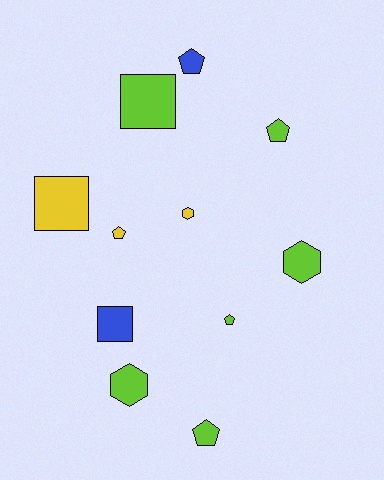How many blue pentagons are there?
There is 1 blue pentagon.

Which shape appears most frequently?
Pentagon, with 5 objects.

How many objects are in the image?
There are 11 objects.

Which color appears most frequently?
Lime, with 6 objects.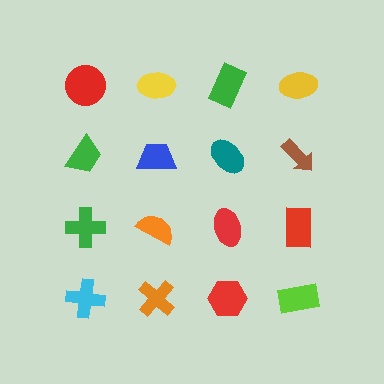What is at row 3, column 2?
An orange semicircle.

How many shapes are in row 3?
4 shapes.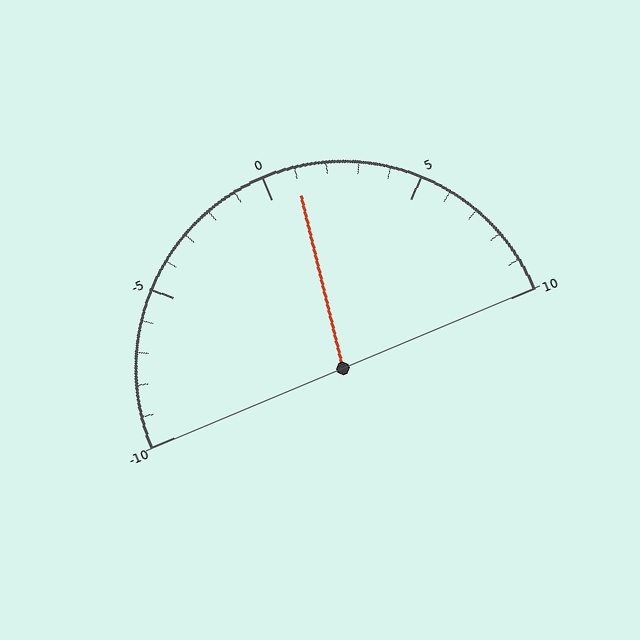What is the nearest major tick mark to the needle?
The nearest major tick mark is 0.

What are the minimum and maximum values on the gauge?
The gauge ranges from -10 to 10.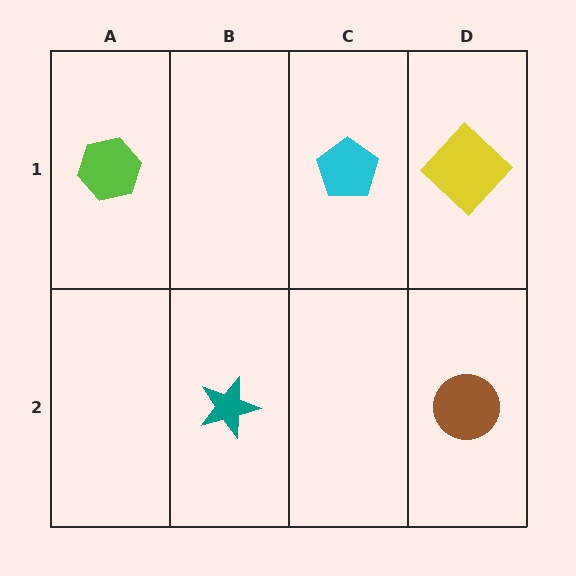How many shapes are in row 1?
3 shapes.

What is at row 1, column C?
A cyan pentagon.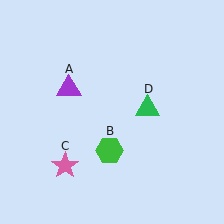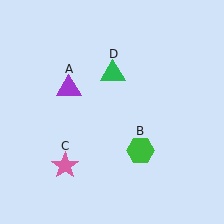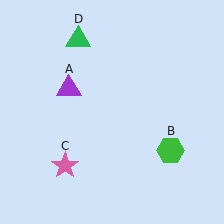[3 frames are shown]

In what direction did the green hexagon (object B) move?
The green hexagon (object B) moved right.